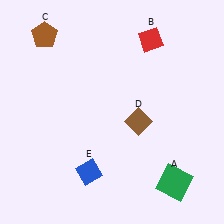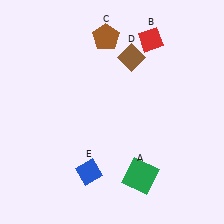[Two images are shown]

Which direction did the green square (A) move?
The green square (A) moved left.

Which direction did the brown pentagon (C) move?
The brown pentagon (C) moved right.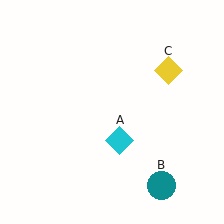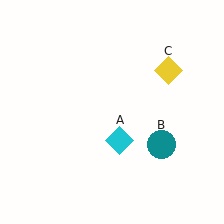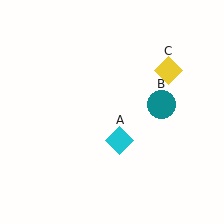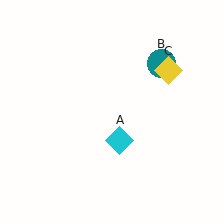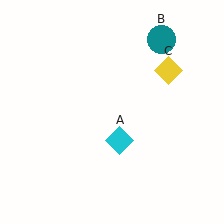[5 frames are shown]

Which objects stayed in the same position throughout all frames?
Cyan diamond (object A) and yellow diamond (object C) remained stationary.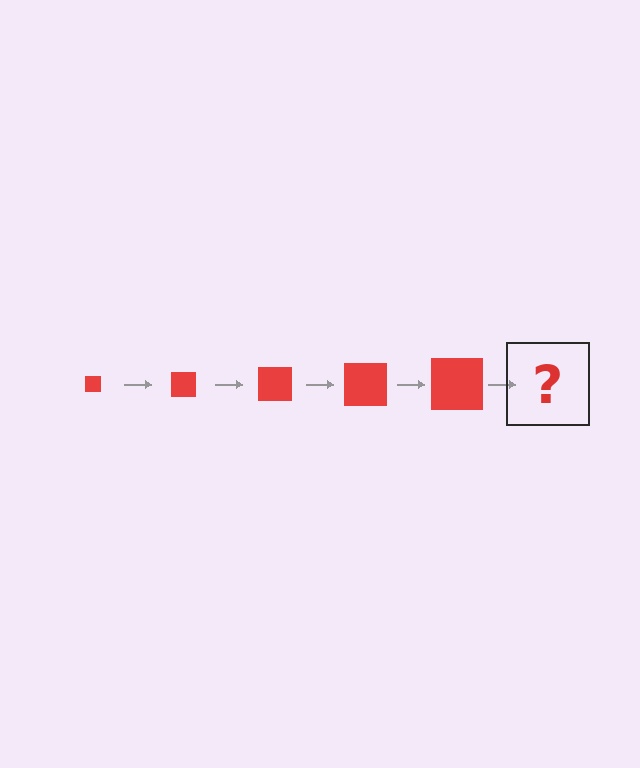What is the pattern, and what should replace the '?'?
The pattern is that the square gets progressively larger each step. The '?' should be a red square, larger than the previous one.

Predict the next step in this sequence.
The next step is a red square, larger than the previous one.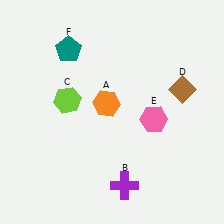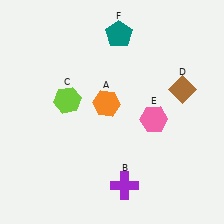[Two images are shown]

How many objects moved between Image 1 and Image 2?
1 object moved between the two images.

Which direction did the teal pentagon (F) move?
The teal pentagon (F) moved right.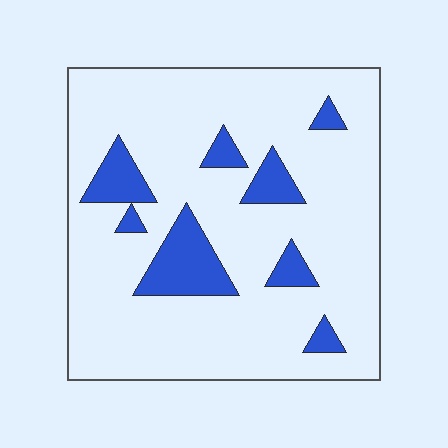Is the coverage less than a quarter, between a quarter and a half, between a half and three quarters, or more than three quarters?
Less than a quarter.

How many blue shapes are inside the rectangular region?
8.